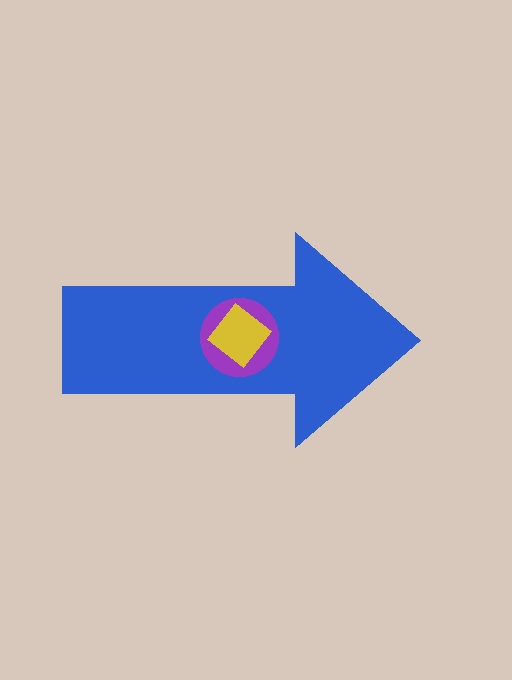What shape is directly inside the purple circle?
The yellow diamond.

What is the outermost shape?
The blue arrow.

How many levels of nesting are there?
3.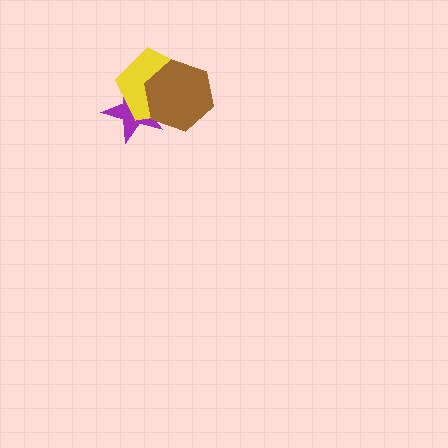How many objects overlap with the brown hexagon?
2 objects overlap with the brown hexagon.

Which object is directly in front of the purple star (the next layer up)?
The yellow pentagon is directly in front of the purple star.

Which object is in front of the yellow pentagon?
The brown hexagon is in front of the yellow pentagon.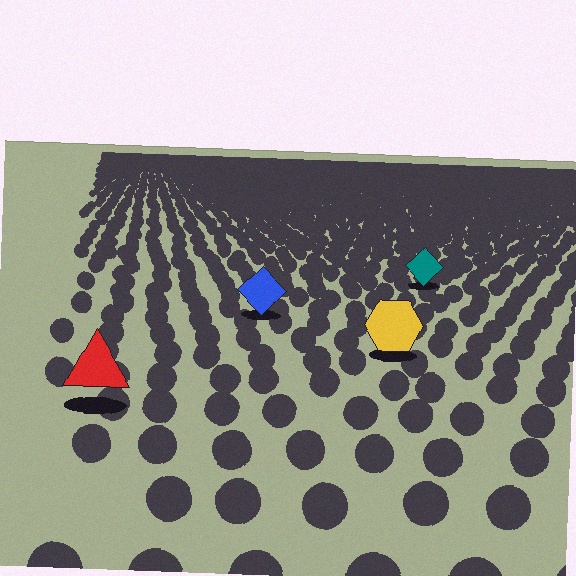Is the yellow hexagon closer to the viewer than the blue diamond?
Yes. The yellow hexagon is closer — you can tell from the texture gradient: the ground texture is coarser near it.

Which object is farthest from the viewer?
The teal diamond is farthest from the viewer. It appears smaller and the ground texture around it is denser.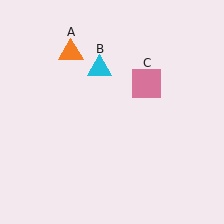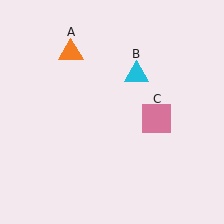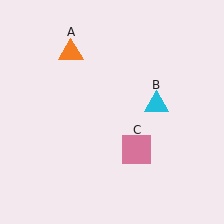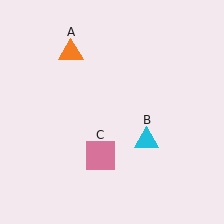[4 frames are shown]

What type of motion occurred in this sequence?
The cyan triangle (object B), pink square (object C) rotated clockwise around the center of the scene.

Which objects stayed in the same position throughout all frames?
Orange triangle (object A) remained stationary.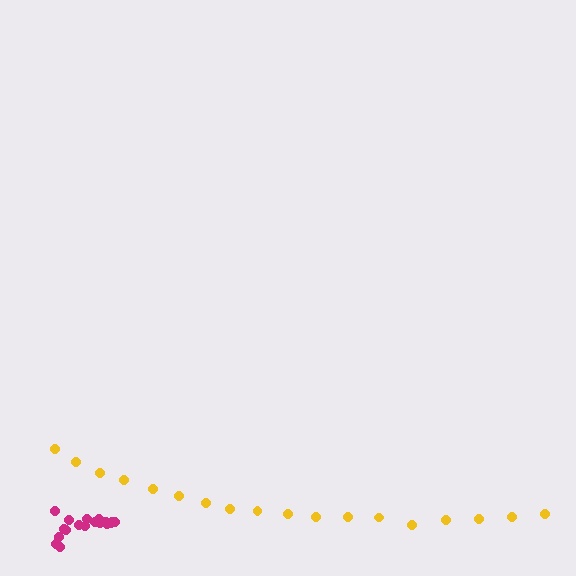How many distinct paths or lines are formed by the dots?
There are 2 distinct paths.